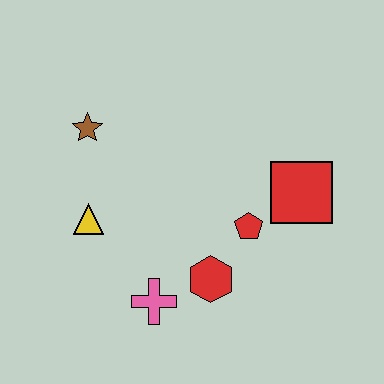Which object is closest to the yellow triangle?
The brown star is closest to the yellow triangle.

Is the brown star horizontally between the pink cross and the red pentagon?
No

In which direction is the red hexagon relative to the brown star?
The red hexagon is below the brown star.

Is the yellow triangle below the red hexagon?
No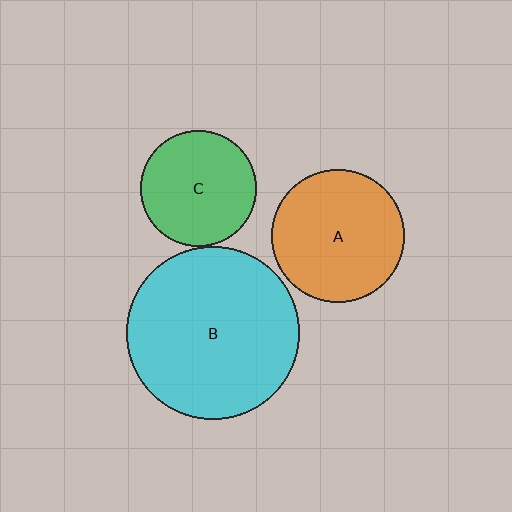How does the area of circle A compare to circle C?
Approximately 1.3 times.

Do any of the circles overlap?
No, none of the circles overlap.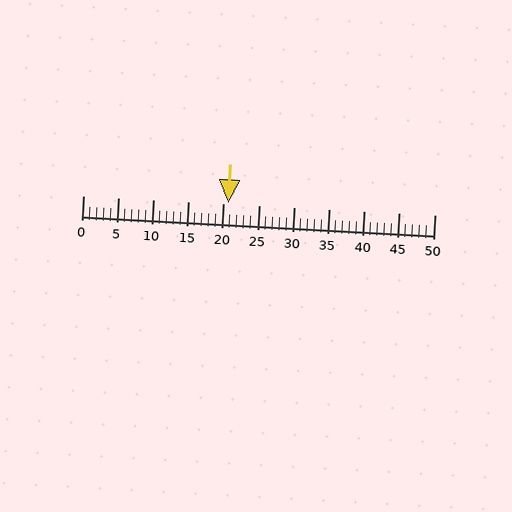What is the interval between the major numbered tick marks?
The major tick marks are spaced 5 units apart.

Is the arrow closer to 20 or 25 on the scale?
The arrow is closer to 20.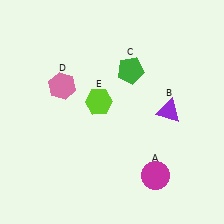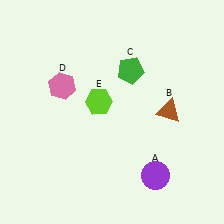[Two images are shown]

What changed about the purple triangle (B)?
In Image 1, B is purple. In Image 2, it changed to brown.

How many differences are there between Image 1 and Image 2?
There are 2 differences between the two images.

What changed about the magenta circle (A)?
In Image 1, A is magenta. In Image 2, it changed to purple.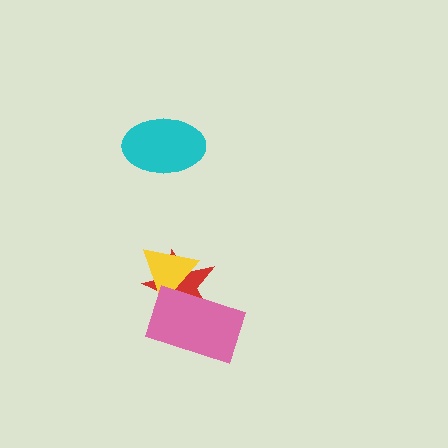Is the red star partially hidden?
Yes, it is partially covered by another shape.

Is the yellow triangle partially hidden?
Yes, it is partially covered by another shape.